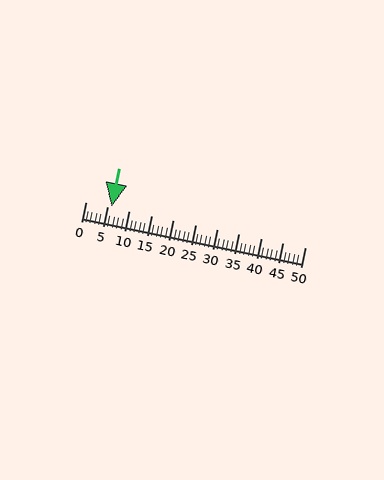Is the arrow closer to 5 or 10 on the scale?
The arrow is closer to 5.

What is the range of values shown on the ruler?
The ruler shows values from 0 to 50.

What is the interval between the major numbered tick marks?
The major tick marks are spaced 5 units apart.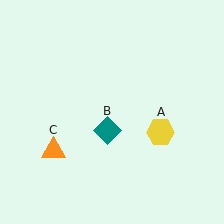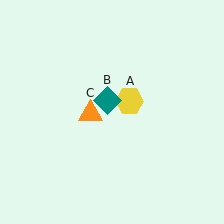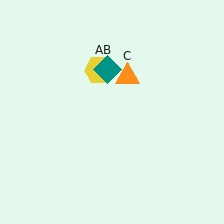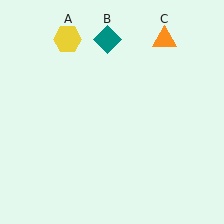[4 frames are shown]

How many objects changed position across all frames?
3 objects changed position: yellow hexagon (object A), teal diamond (object B), orange triangle (object C).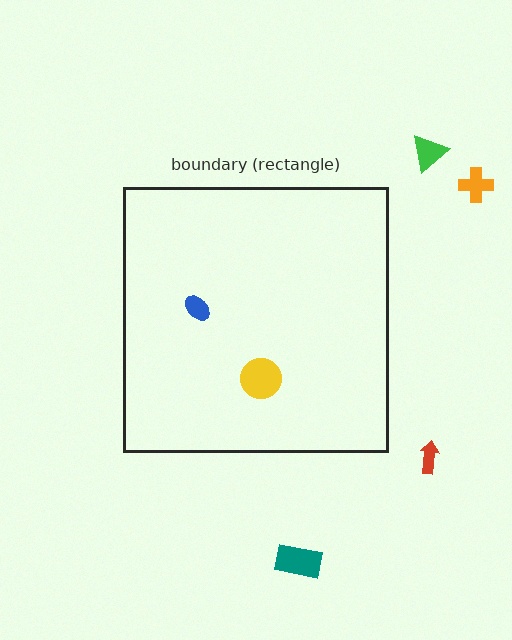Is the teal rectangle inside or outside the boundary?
Outside.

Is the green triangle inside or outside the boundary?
Outside.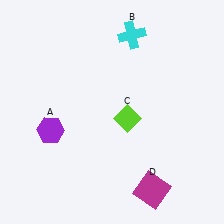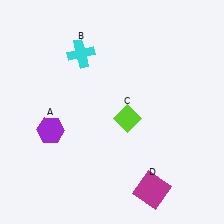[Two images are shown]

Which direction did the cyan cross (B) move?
The cyan cross (B) moved left.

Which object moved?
The cyan cross (B) moved left.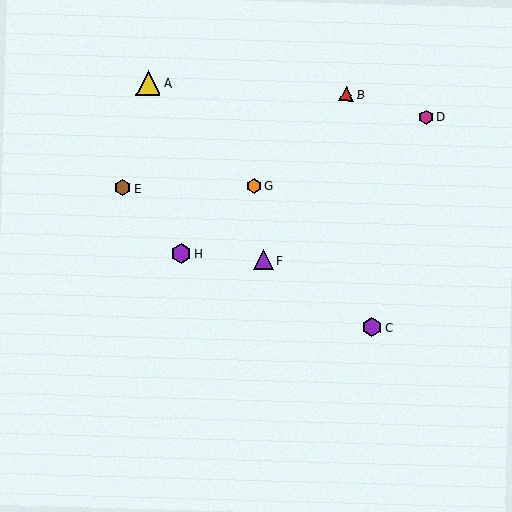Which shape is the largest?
The yellow triangle (labeled A) is the largest.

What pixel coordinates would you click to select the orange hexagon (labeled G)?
Click at (254, 186) to select the orange hexagon G.